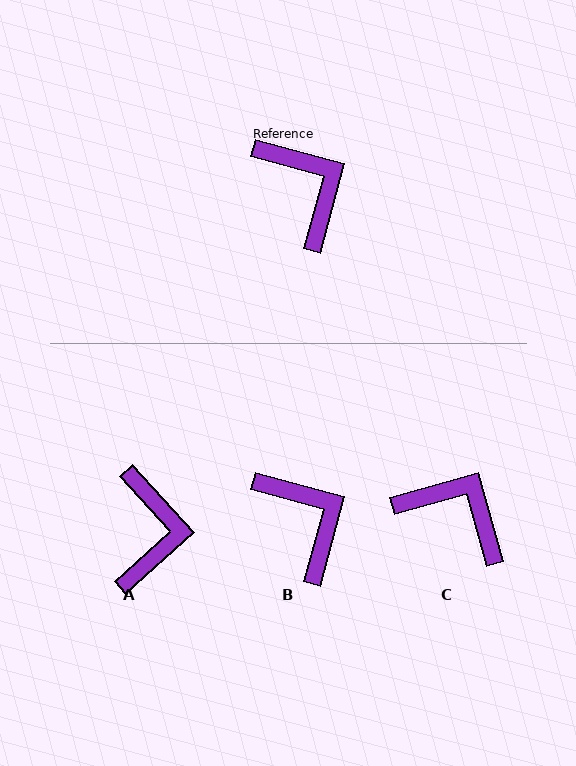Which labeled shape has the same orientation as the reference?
B.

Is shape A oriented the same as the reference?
No, it is off by about 33 degrees.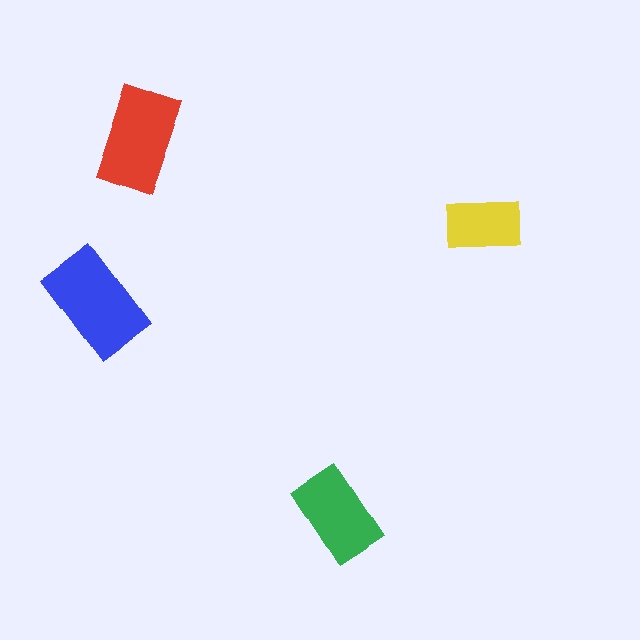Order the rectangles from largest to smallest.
the blue one, the red one, the green one, the yellow one.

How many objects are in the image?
There are 4 objects in the image.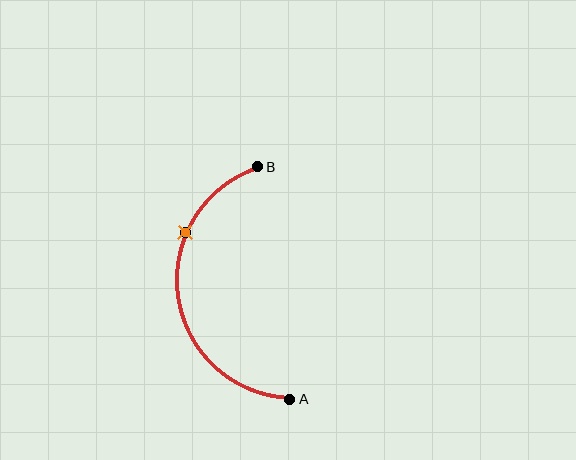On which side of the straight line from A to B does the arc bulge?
The arc bulges to the left of the straight line connecting A and B.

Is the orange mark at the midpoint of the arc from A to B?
No. The orange mark lies on the arc but is closer to endpoint B. The arc midpoint would be at the point on the curve equidistant along the arc from both A and B.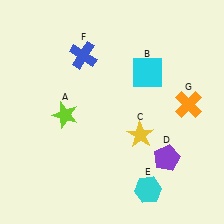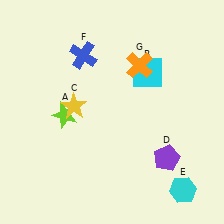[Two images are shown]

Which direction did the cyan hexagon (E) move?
The cyan hexagon (E) moved right.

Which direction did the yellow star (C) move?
The yellow star (C) moved left.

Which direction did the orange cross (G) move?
The orange cross (G) moved left.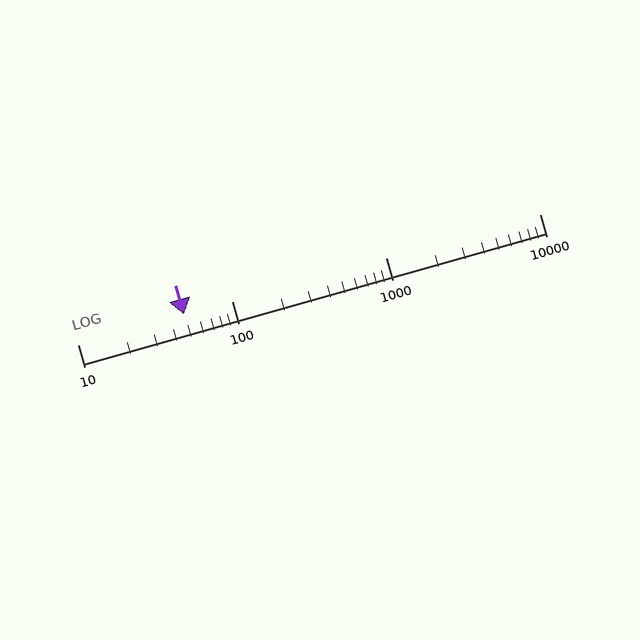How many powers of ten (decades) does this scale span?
The scale spans 3 decades, from 10 to 10000.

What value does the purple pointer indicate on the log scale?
The pointer indicates approximately 49.